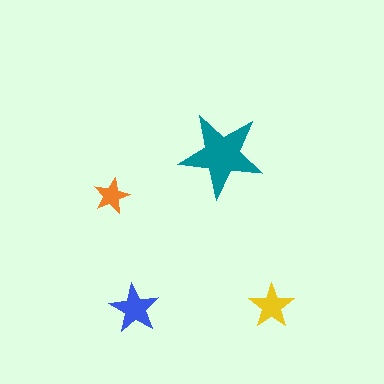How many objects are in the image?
There are 4 objects in the image.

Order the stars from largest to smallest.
the teal one, the blue one, the yellow one, the orange one.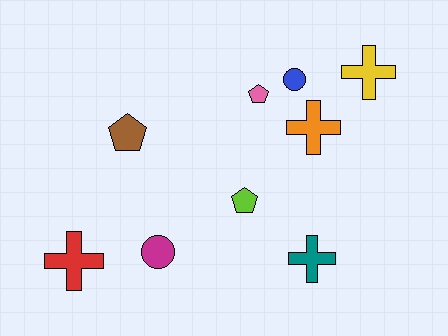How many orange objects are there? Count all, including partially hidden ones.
There is 1 orange object.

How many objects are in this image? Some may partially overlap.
There are 9 objects.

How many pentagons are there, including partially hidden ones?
There are 3 pentagons.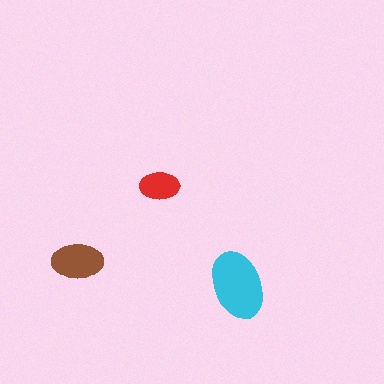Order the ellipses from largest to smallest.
the cyan one, the brown one, the red one.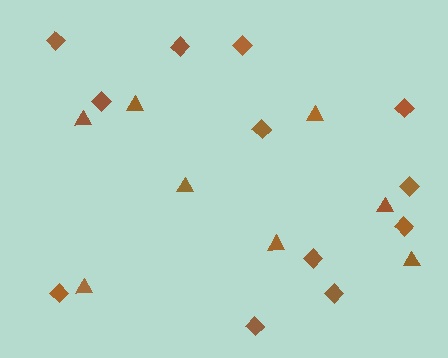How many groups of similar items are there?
There are 2 groups: one group of diamonds (12) and one group of triangles (8).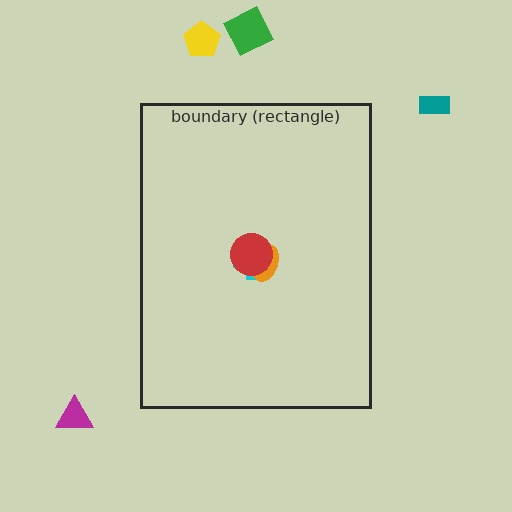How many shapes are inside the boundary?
3 inside, 4 outside.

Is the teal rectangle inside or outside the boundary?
Outside.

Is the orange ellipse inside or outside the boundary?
Inside.